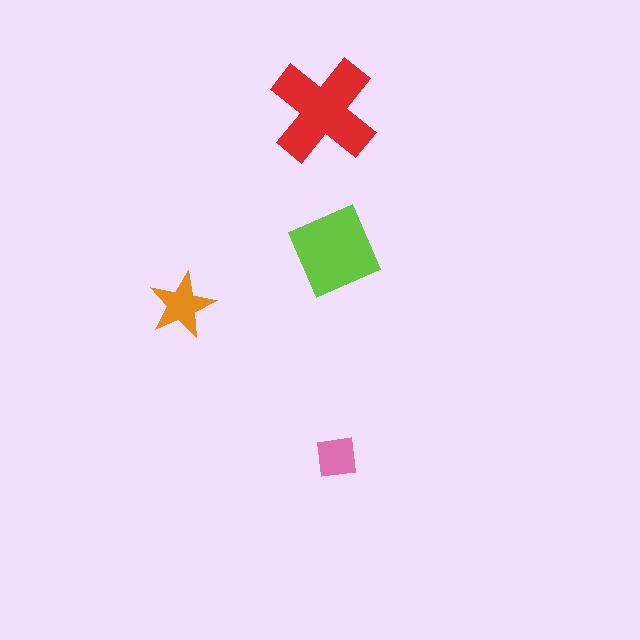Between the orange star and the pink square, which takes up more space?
The orange star.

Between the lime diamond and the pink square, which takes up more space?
The lime diamond.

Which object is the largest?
The red cross.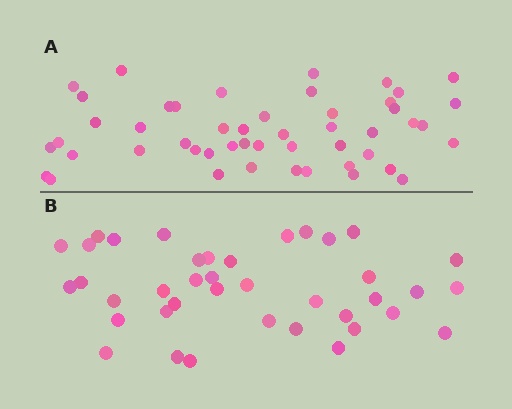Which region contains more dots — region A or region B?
Region A (the top region) has more dots.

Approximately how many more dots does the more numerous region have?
Region A has roughly 10 or so more dots than region B.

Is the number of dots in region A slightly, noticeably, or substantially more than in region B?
Region A has noticeably more, but not dramatically so. The ratio is roughly 1.3 to 1.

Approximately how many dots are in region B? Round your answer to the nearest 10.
About 40 dots. (The exact count is 39, which rounds to 40.)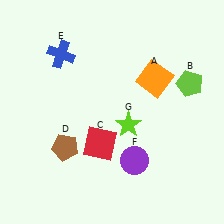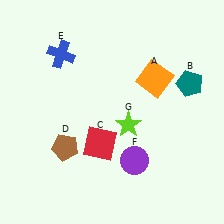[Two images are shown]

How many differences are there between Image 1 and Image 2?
There is 1 difference between the two images.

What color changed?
The pentagon (B) changed from lime in Image 1 to teal in Image 2.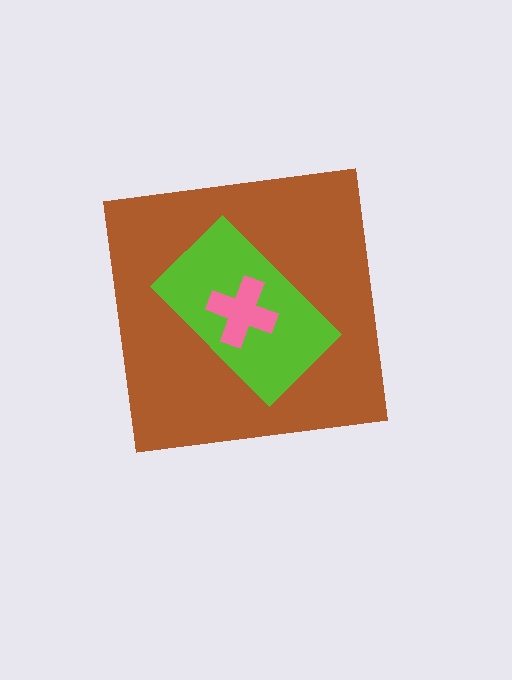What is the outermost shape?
The brown square.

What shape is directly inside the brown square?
The lime rectangle.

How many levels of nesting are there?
3.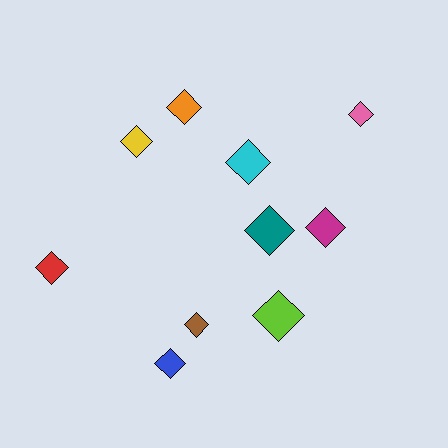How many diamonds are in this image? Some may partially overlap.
There are 10 diamonds.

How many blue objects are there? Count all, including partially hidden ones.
There is 1 blue object.